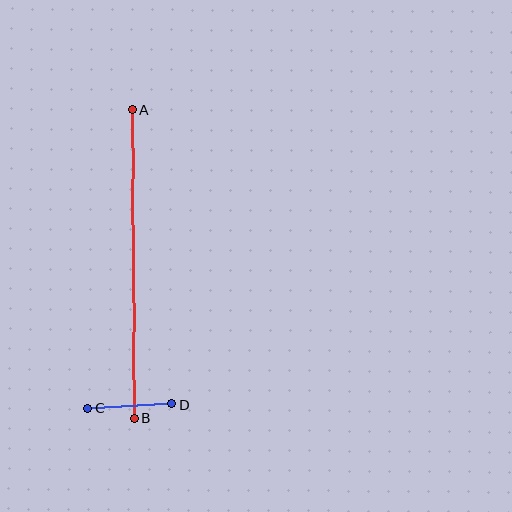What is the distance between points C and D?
The distance is approximately 84 pixels.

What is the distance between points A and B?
The distance is approximately 309 pixels.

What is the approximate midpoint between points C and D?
The midpoint is at approximately (130, 406) pixels.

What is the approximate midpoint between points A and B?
The midpoint is at approximately (133, 264) pixels.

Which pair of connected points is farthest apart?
Points A and B are farthest apart.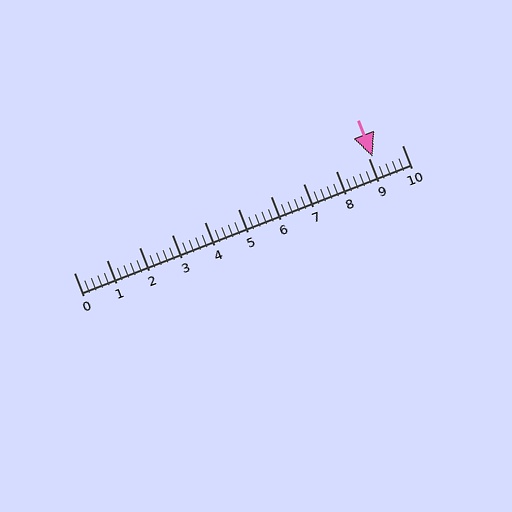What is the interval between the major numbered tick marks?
The major tick marks are spaced 1 units apart.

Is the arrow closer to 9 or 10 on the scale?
The arrow is closer to 9.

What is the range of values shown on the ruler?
The ruler shows values from 0 to 10.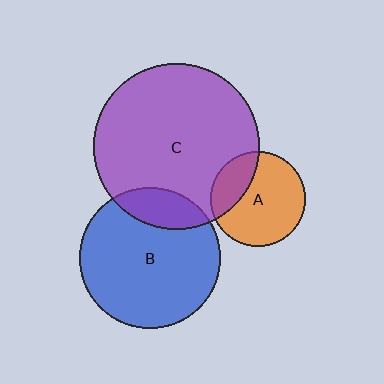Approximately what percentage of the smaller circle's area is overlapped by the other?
Approximately 25%.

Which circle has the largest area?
Circle C (purple).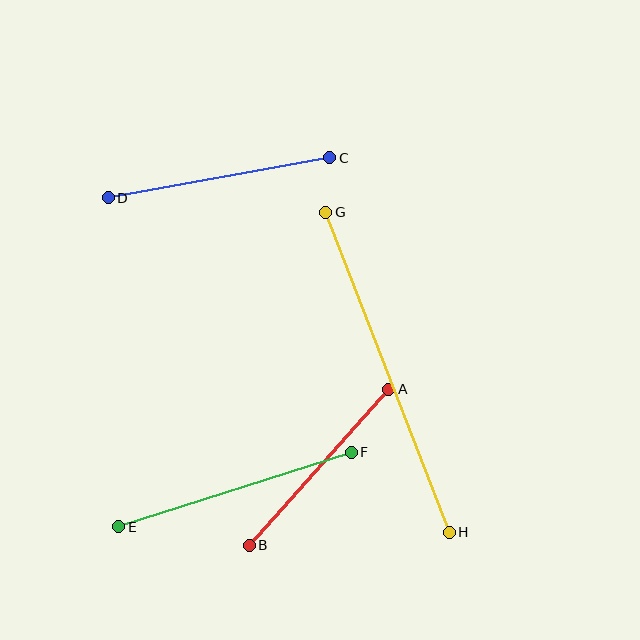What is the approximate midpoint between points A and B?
The midpoint is at approximately (319, 467) pixels.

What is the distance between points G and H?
The distance is approximately 343 pixels.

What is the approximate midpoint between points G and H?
The midpoint is at approximately (388, 372) pixels.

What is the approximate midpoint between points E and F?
The midpoint is at approximately (235, 490) pixels.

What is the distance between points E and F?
The distance is approximately 244 pixels.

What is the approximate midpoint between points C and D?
The midpoint is at approximately (219, 178) pixels.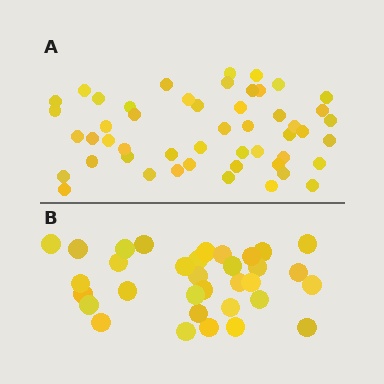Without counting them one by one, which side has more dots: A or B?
Region A (the top region) has more dots.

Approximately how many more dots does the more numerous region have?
Region A has approximately 15 more dots than region B.